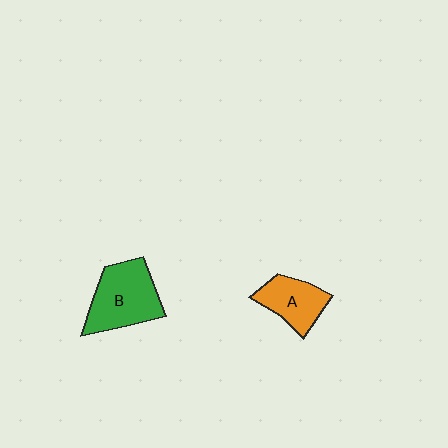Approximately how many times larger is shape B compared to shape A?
Approximately 1.5 times.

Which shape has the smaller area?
Shape A (orange).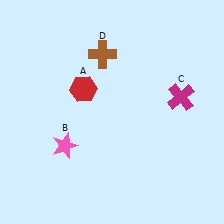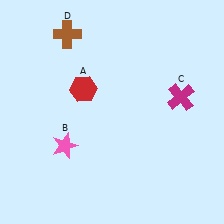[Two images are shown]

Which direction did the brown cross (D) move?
The brown cross (D) moved left.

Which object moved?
The brown cross (D) moved left.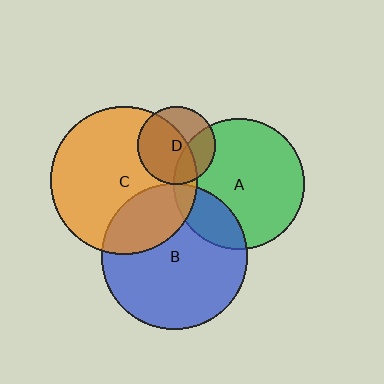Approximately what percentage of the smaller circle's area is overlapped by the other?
Approximately 20%.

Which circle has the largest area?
Circle C (orange).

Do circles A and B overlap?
Yes.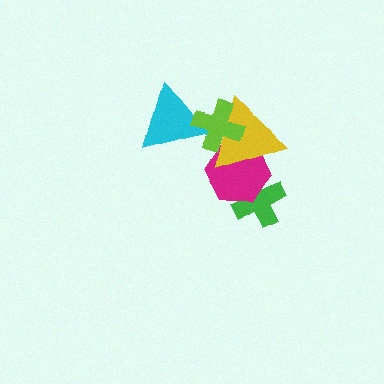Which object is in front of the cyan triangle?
The lime cross is in front of the cyan triangle.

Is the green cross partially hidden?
Yes, it is partially covered by another shape.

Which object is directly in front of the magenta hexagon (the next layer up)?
The yellow triangle is directly in front of the magenta hexagon.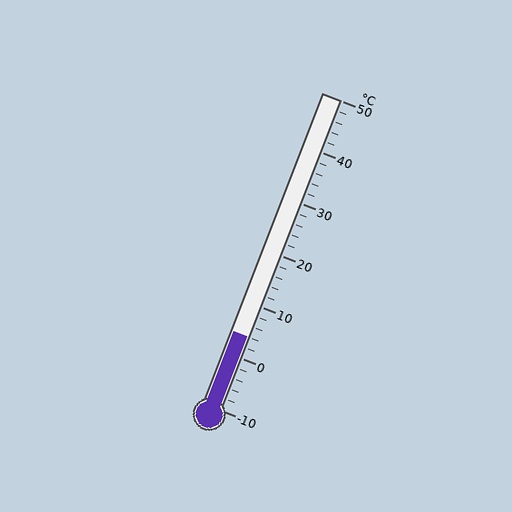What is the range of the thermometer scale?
The thermometer scale ranges from -10°C to 50°C.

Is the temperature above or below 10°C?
The temperature is below 10°C.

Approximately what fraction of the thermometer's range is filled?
The thermometer is filled to approximately 25% of its range.